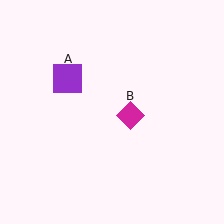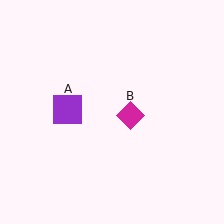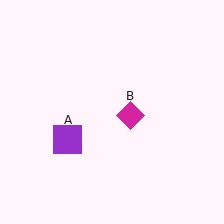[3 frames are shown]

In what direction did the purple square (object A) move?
The purple square (object A) moved down.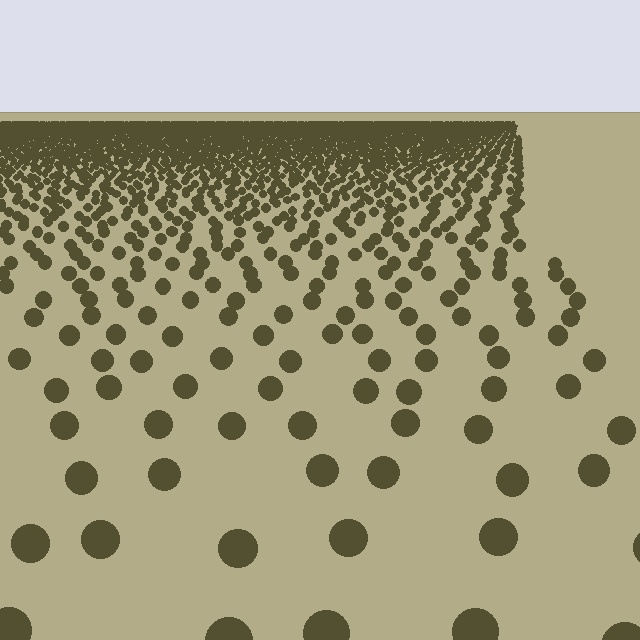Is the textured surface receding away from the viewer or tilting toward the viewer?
The surface is receding away from the viewer. Texture elements get smaller and denser toward the top.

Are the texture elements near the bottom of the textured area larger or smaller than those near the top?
Larger. Near the bottom, elements are closer to the viewer and appear at a bigger on-screen size.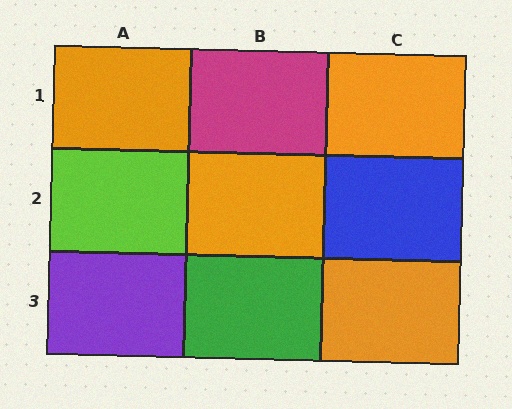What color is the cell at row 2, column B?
Orange.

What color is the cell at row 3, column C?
Orange.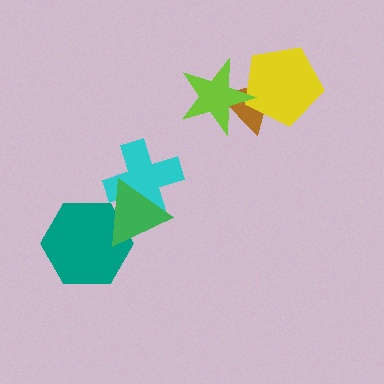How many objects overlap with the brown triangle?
2 objects overlap with the brown triangle.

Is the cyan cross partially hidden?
Yes, it is partially covered by another shape.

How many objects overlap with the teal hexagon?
1 object overlaps with the teal hexagon.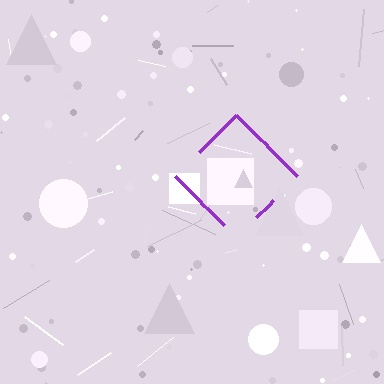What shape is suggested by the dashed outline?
The dashed outline suggests a diamond.